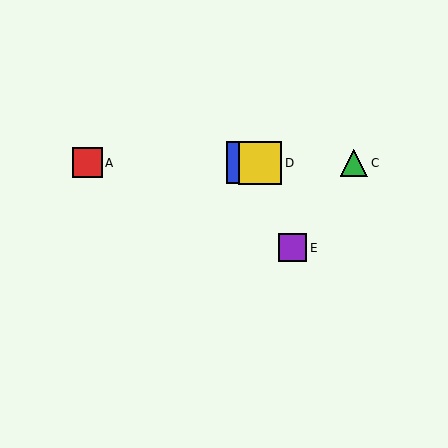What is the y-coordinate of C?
Object C is at y≈163.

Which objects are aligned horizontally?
Objects A, B, C, D are aligned horizontally.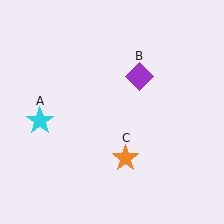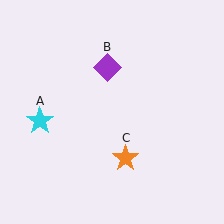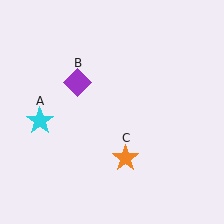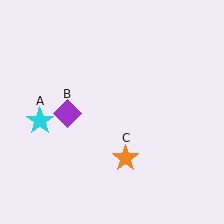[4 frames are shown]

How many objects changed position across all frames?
1 object changed position: purple diamond (object B).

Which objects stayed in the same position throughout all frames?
Cyan star (object A) and orange star (object C) remained stationary.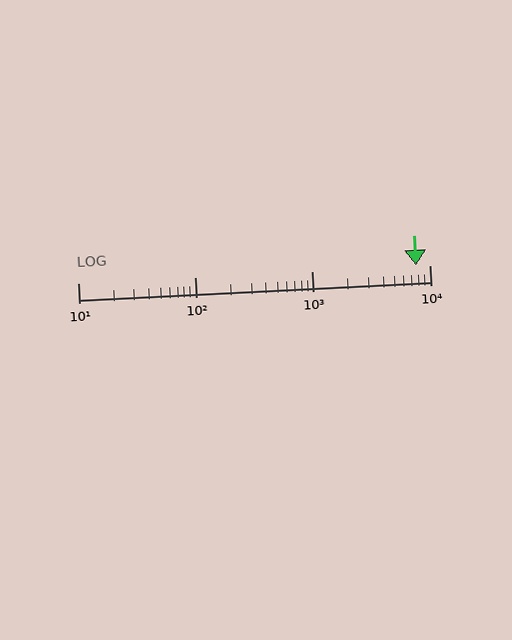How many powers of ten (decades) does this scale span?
The scale spans 3 decades, from 10 to 10000.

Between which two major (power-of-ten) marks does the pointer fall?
The pointer is between 1000 and 10000.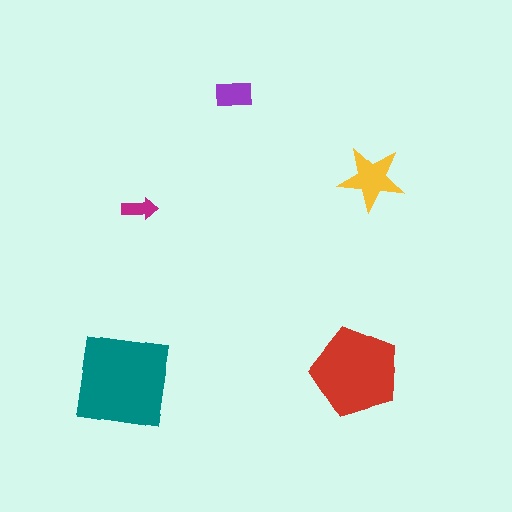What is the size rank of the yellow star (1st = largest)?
3rd.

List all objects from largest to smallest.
The teal square, the red pentagon, the yellow star, the purple rectangle, the magenta arrow.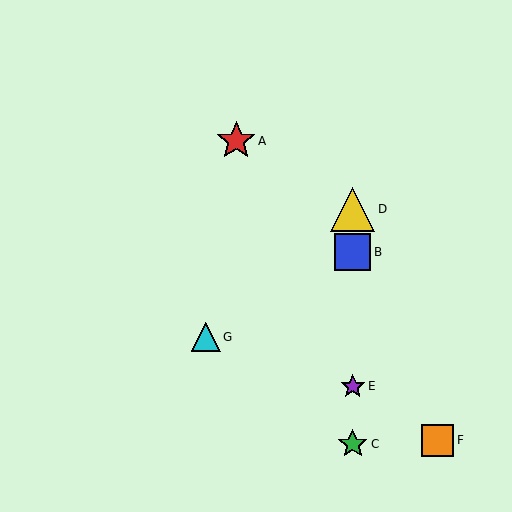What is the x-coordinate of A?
Object A is at x≈236.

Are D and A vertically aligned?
No, D is at x≈353 and A is at x≈236.